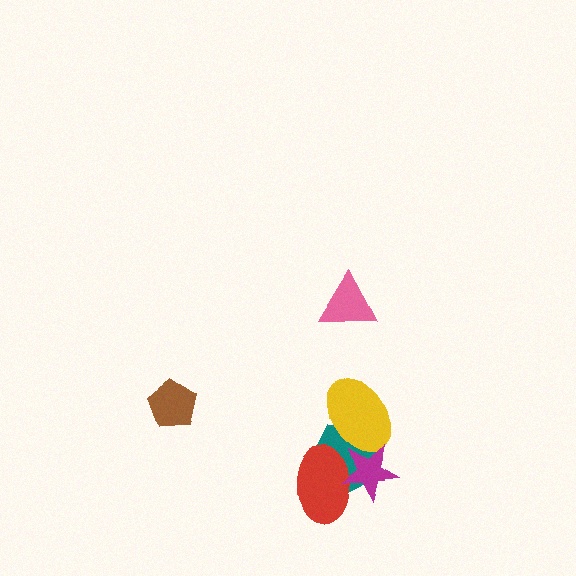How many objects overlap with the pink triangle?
0 objects overlap with the pink triangle.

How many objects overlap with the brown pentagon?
0 objects overlap with the brown pentagon.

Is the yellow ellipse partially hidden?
Yes, it is partially covered by another shape.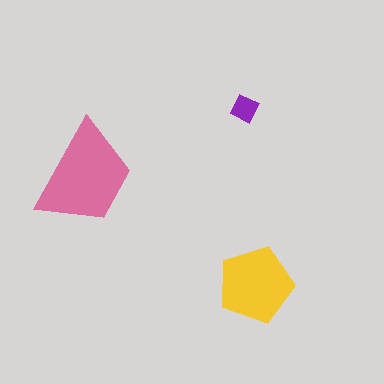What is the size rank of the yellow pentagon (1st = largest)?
2nd.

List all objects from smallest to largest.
The purple diamond, the yellow pentagon, the pink trapezoid.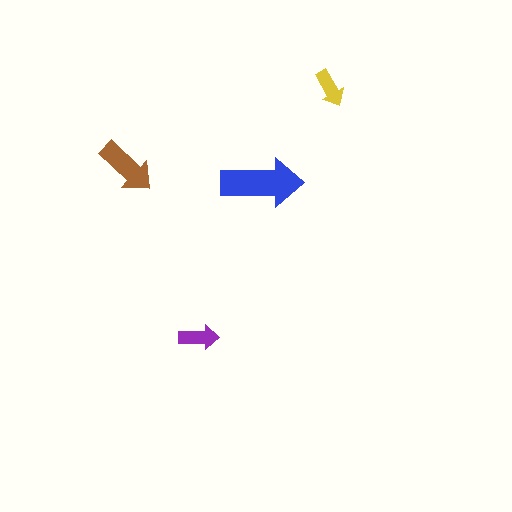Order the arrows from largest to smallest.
the blue one, the brown one, the purple one, the yellow one.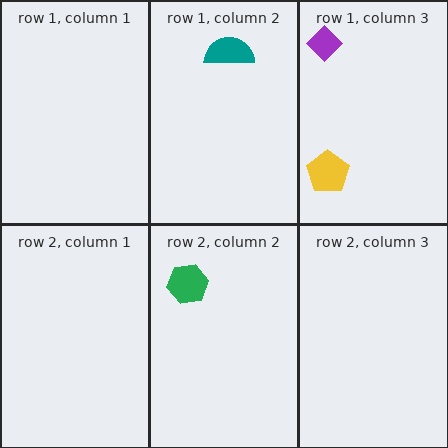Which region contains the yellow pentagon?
The row 1, column 3 region.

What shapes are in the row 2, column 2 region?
The green hexagon.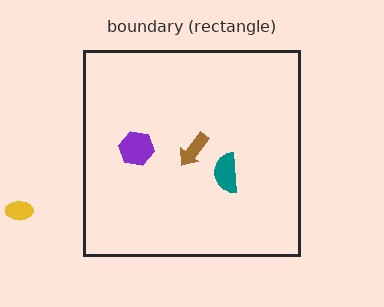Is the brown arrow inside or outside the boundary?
Inside.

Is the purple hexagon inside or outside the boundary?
Inside.